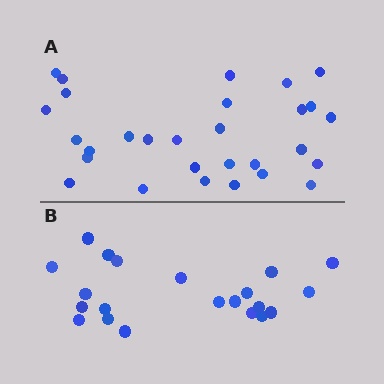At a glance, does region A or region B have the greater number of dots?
Region A (the top region) has more dots.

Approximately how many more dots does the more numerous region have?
Region A has roughly 8 or so more dots than region B.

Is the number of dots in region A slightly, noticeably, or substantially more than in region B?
Region A has noticeably more, but not dramatically so. The ratio is roughly 1.4 to 1.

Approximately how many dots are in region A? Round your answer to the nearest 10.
About 30 dots. (The exact count is 29, which rounds to 30.)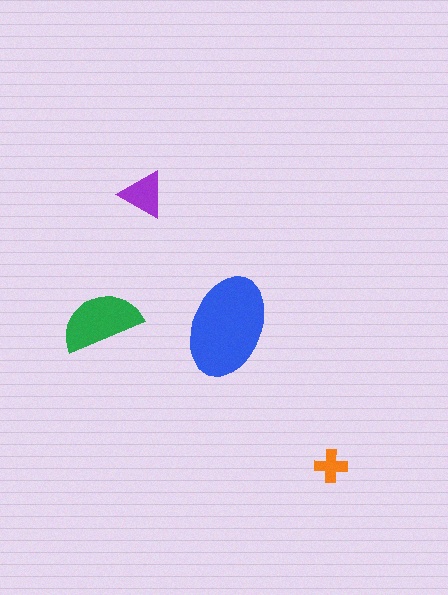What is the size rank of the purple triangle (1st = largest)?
3rd.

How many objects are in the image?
There are 4 objects in the image.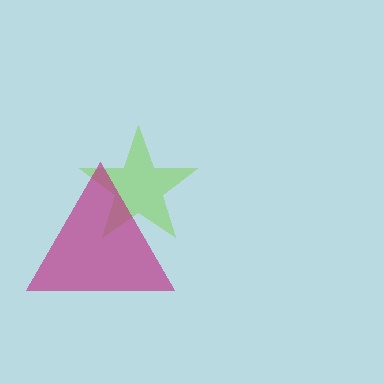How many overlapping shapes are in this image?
There are 2 overlapping shapes in the image.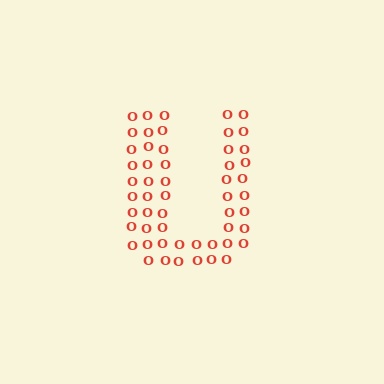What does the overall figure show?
The overall figure shows the letter U.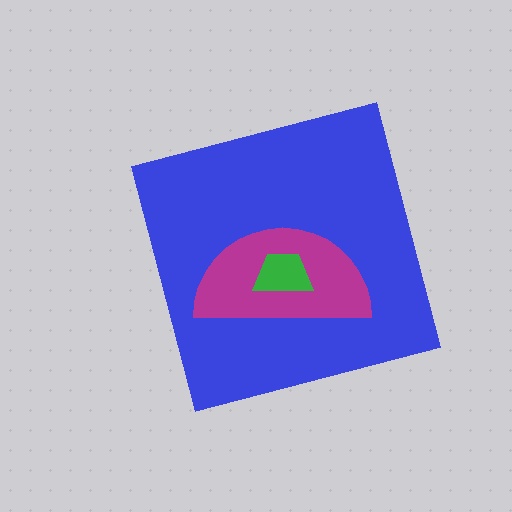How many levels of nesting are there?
3.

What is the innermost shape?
The green trapezoid.